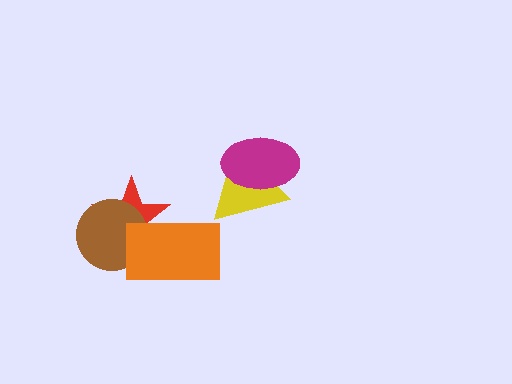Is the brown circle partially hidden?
Yes, it is partially covered by another shape.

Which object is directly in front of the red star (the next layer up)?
The brown circle is directly in front of the red star.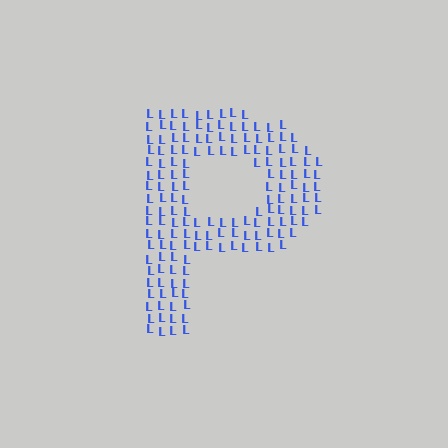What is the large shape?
The large shape is the letter P.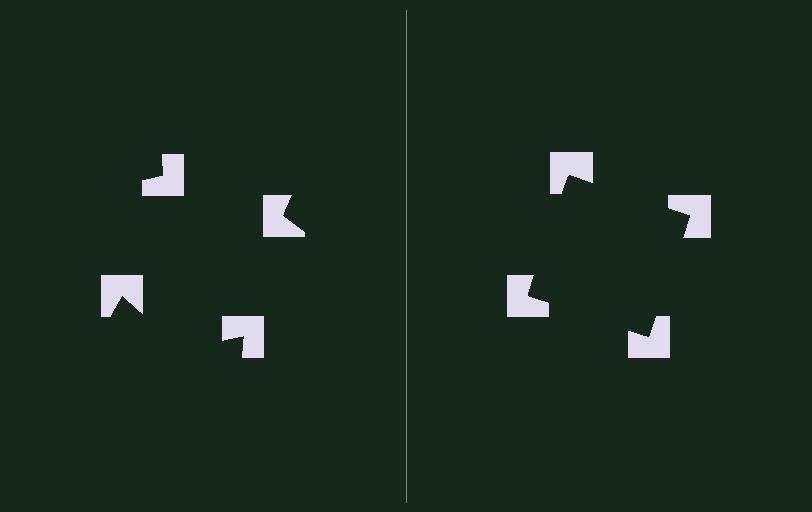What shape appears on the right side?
An illusory square.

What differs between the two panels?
The notched squares are positioned identically on both sides; only the wedge orientations differ. On the right they align to a square; on the left they are misaligned.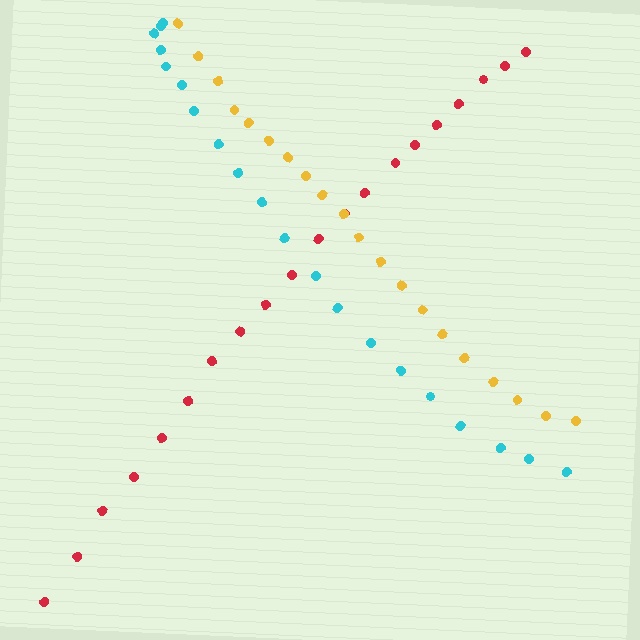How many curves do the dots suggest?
There are 3 distinct paths.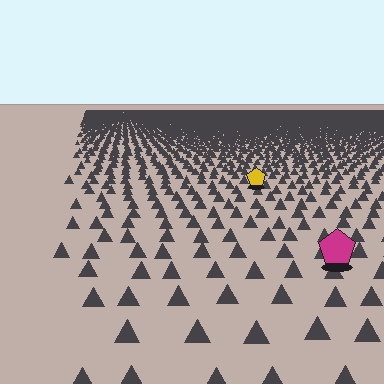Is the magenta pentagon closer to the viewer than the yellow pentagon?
Yes. The magenta pentagon is closer — you can tell from the texture gradient: the ground texture is coarser near it.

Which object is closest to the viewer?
The magenta pentagon is closest. The texture marks near it are larger and more spread out.